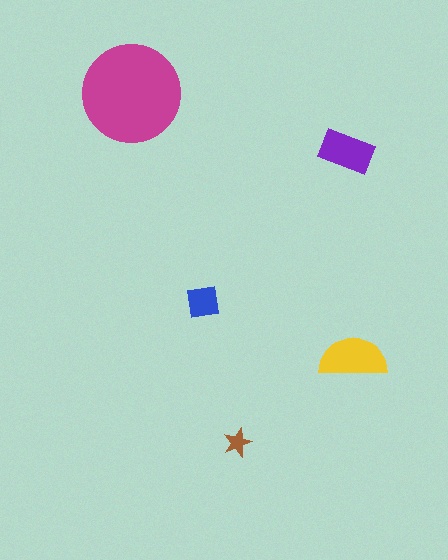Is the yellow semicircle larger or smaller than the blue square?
Larger.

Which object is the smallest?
The brown star.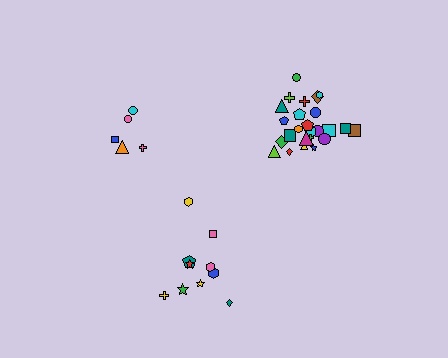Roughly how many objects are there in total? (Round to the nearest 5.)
Roughly 40 objects in total.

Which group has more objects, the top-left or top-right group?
The top-right group.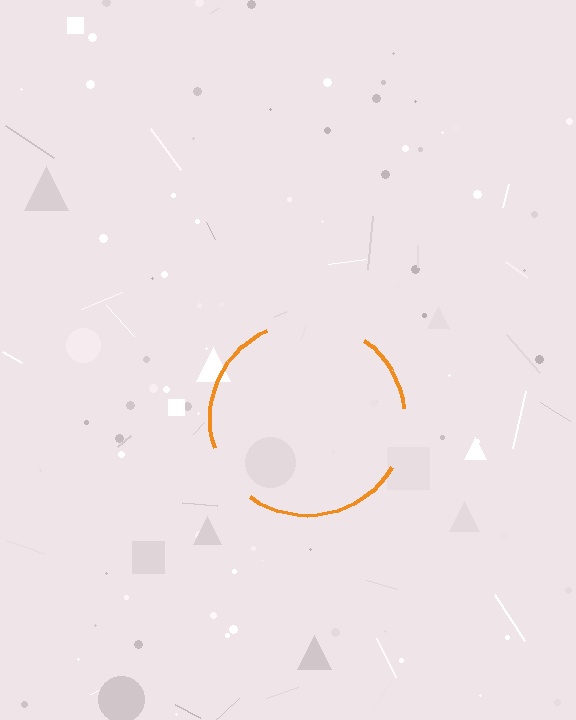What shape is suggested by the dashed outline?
The dashed outline suggests a circle.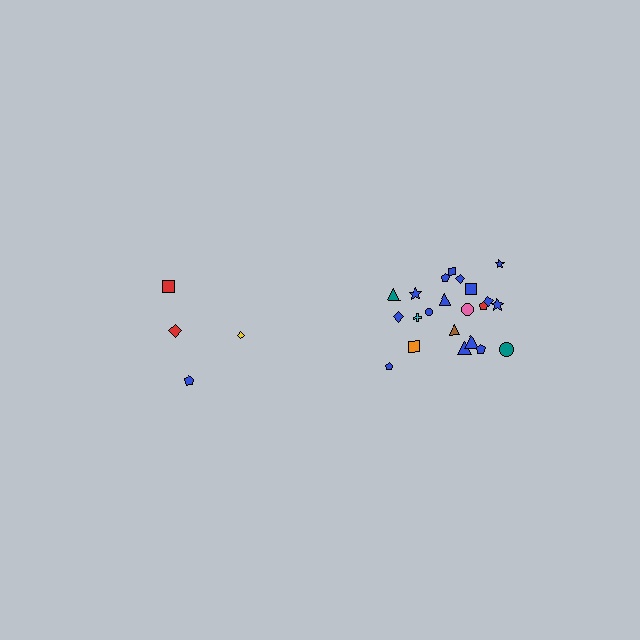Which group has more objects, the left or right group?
The right group.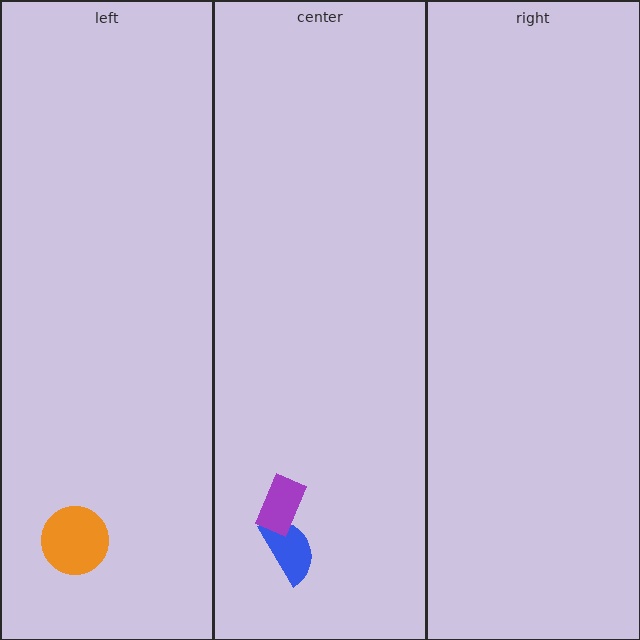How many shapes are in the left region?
1.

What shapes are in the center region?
The blue semicircle, the purple rectangle.